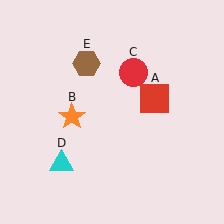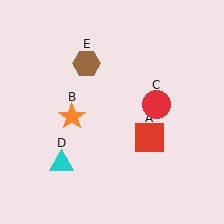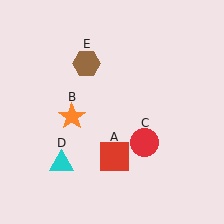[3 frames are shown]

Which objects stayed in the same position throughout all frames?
Orange star (object B) and cyan triangle (object D) and brown hexagon (object E) remained stationary.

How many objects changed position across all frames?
2 objects changed position: red square (object A), red circle (object C).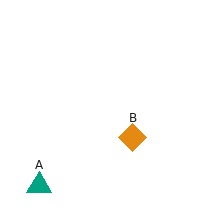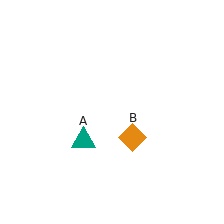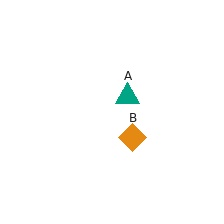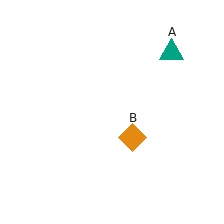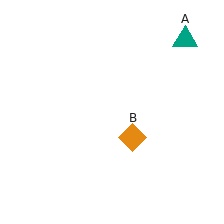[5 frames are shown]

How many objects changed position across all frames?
1 object changed position: teal triangle (object A).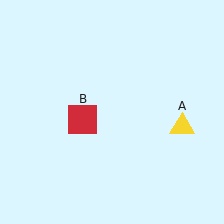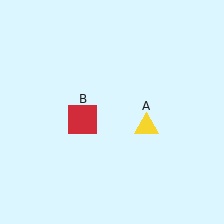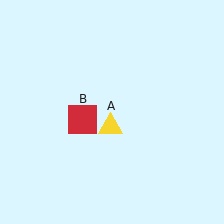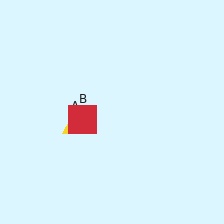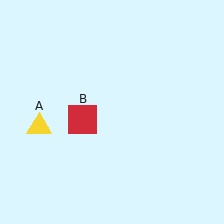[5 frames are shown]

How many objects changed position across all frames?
1 object changed position: yellow triangle (object A).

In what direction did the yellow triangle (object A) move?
The yellow triangle (object A) moved left.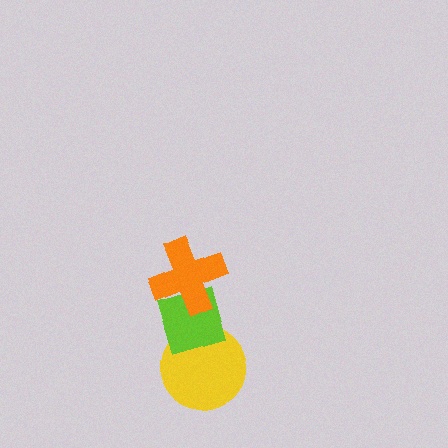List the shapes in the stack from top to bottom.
From top to bottom: the orange cross, the lime diamond, the yellow circle.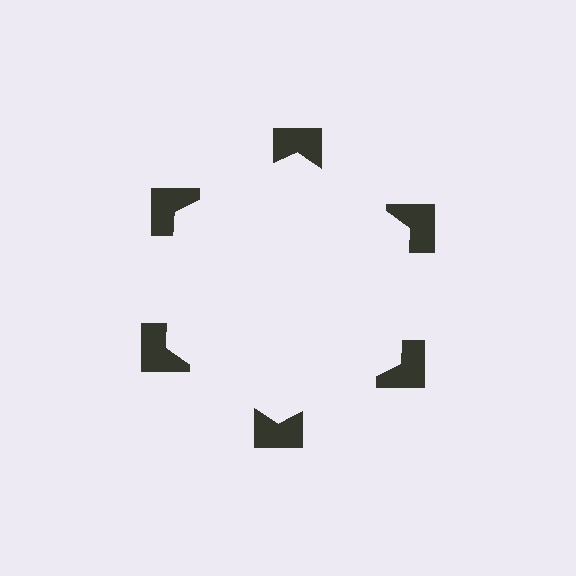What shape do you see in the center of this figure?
An illusory hexagon — its edges are inferred from the aligned wedge cuts in the notched squares, not physically drawn.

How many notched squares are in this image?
There are 6 — one at each vertex of the illusory hexagon.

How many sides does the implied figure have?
6 sides.